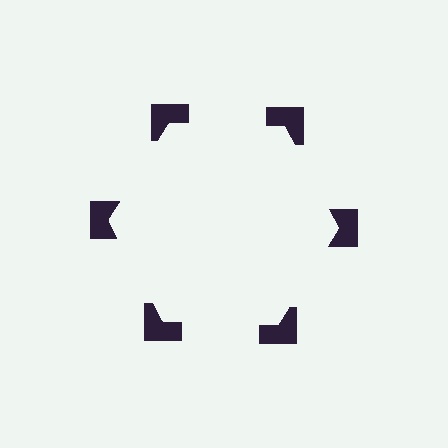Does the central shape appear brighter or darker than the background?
It typically appears slightly brighter than the background, even though no actual brightness change is drawn.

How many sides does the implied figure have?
6 sides.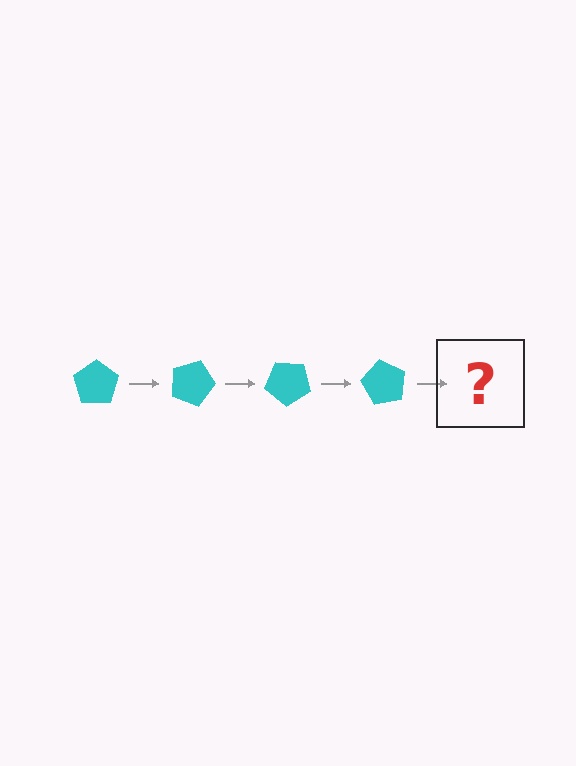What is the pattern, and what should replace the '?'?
The pattern is that the pentagon rotates 20 degrees each step. The '?' should be a cyan pentagon rotated 80 degrees.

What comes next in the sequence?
The next element should be a cyan pentagon rotated 80 degrees.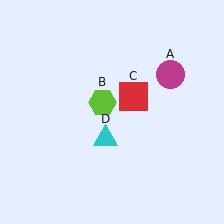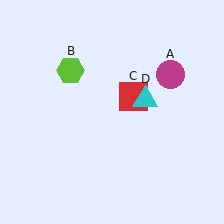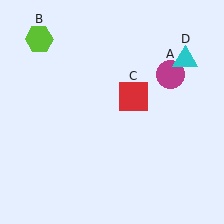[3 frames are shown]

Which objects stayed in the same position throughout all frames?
Magenta circle (object A) and red square (object C) remained stationary.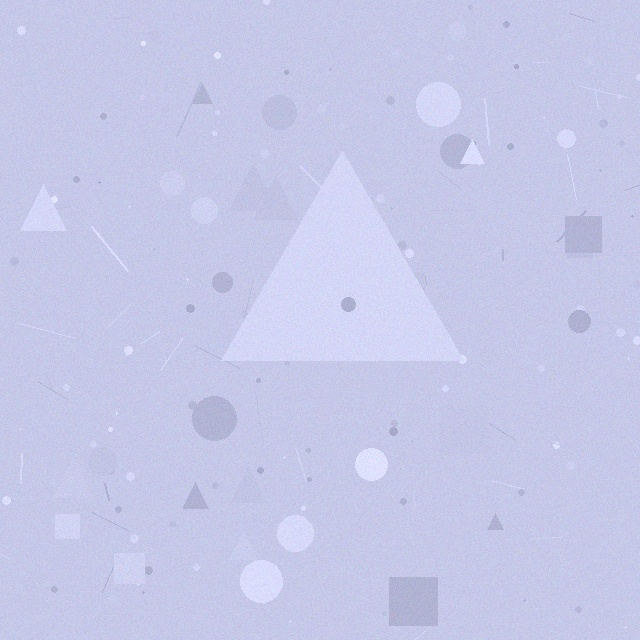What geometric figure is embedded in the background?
A triangle is embedded in the background.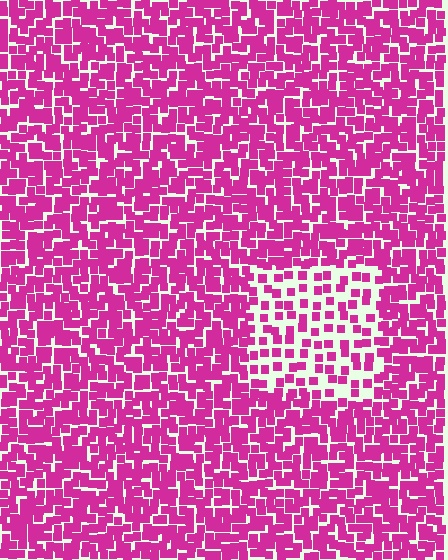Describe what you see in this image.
The image contains small magenta elements arranged at two different densities. A rectangle-shaped region is visible where the elements are less densely packed than the surrounding area.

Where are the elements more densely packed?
The elements are more densely packed outside the rectangle boundary.